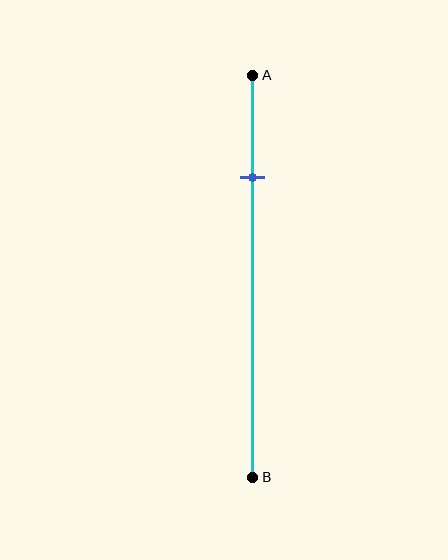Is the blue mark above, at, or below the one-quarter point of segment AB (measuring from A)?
The blue mark is approximately at the one-quarter point of segment AB.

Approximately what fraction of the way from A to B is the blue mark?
The blue mark is approximately 25% of the way from A to B.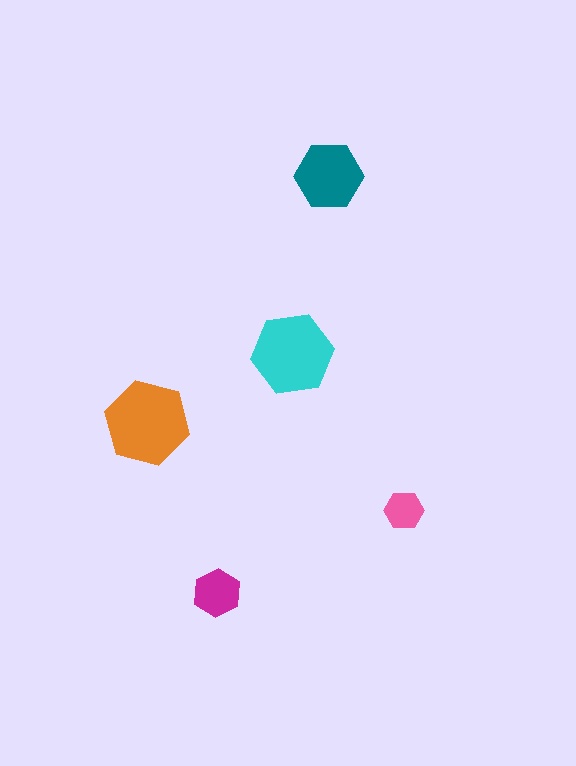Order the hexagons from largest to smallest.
the orange one, the cyan one, the teal one, the magenta one, the pink one.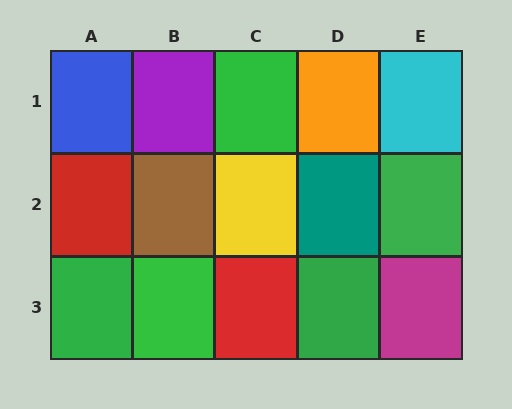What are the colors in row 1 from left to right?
Blue, purple, green, orange, cyan.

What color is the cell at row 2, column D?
Teal.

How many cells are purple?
1 cell is purple.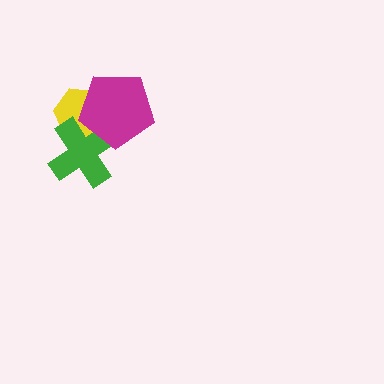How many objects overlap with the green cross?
2 objects overlap with the green cross.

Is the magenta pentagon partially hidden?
No, no other shape covers it.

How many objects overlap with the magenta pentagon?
2 objects overlap with the magenta pentagon.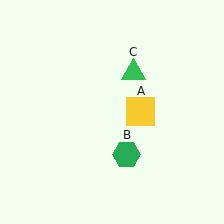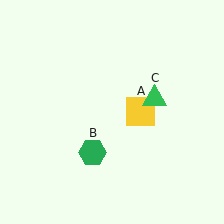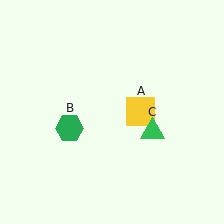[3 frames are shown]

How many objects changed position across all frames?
2 objects changed position: green hexagon (object B), green triangle (object C).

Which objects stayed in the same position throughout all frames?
Yellow square (object A) remained stationary.